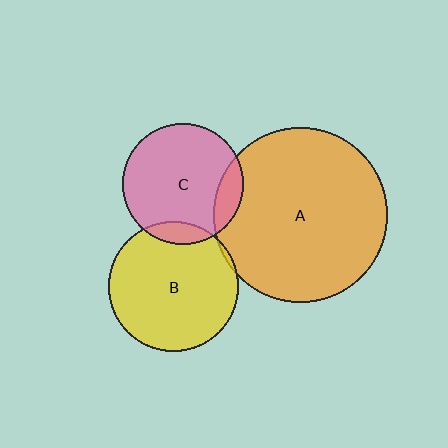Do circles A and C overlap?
Yes.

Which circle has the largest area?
Circle A (orange).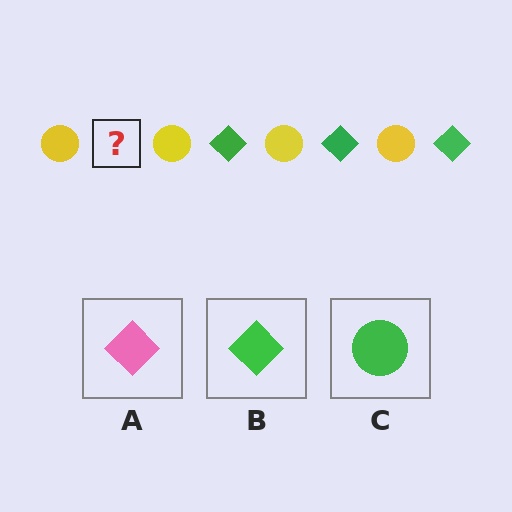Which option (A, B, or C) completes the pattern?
B.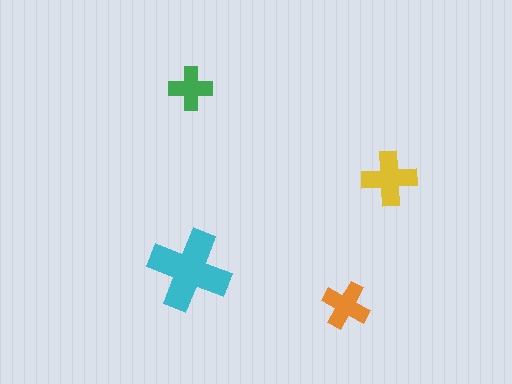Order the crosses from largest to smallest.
the cyan one, the yellow one, the orange one, the green one.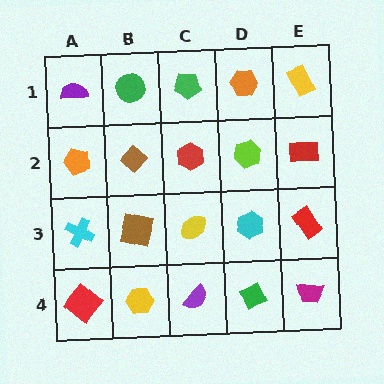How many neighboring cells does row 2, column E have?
3.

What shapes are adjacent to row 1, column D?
A lime hexagon (row 2, column D), a green pentagon (row 1, column C), a yellow rectangle (row 1, column E).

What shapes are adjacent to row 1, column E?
A red rectangle (row 2, column E), an orange hexagon (row 1, column D).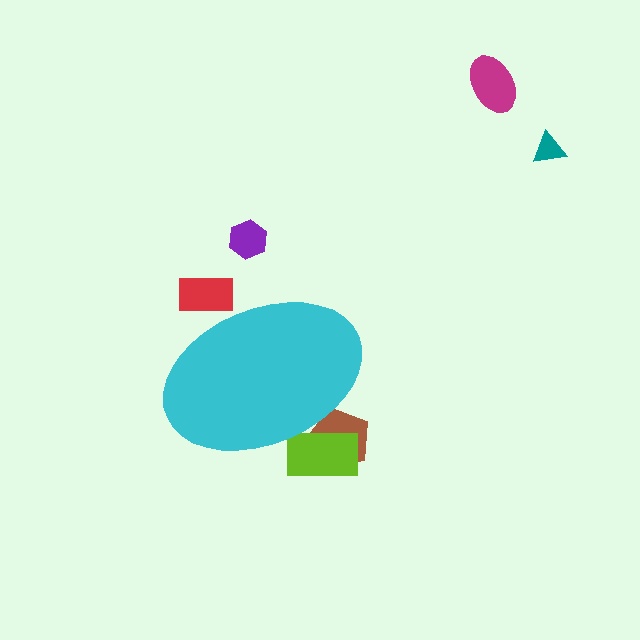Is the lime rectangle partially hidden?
Yes, the lime rectangle is partially hidden behind the cyan ellipse.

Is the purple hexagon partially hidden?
No, the purple hexagon is fully visible.